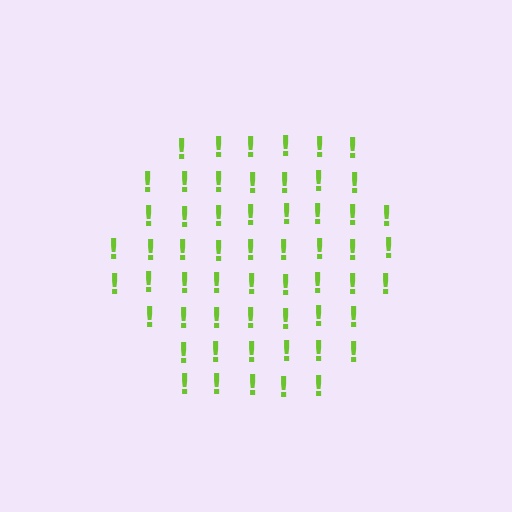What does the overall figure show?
The overall figure shows a hexagon.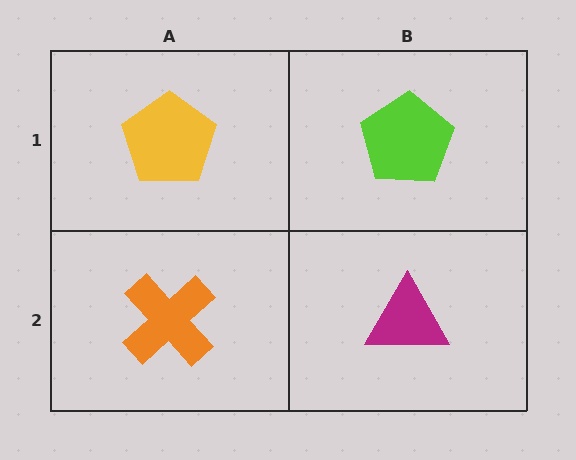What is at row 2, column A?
An orange cross.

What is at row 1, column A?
A yellow pentagon.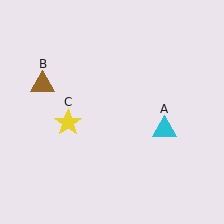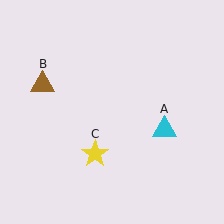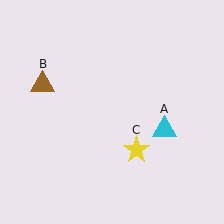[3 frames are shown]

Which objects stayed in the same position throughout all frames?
Cyan triangle (object A) and brown triangle (object B) remained stationary.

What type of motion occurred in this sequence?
The yellow star (object C) rotated counterclockwise around the center of the scene.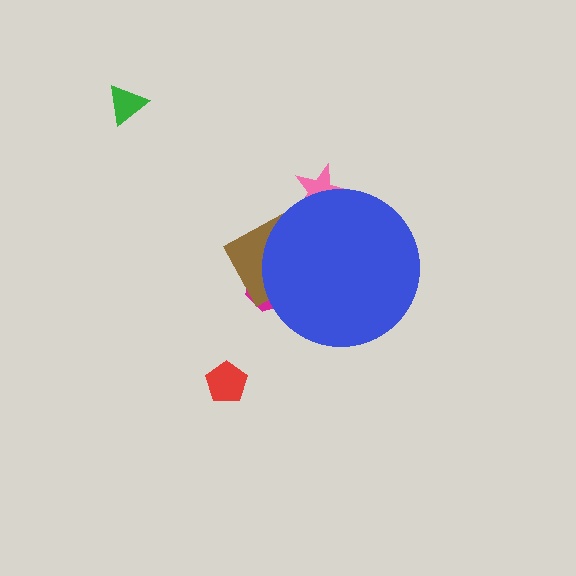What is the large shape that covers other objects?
A blue circle.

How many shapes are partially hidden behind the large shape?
3 shapes are partially hidden.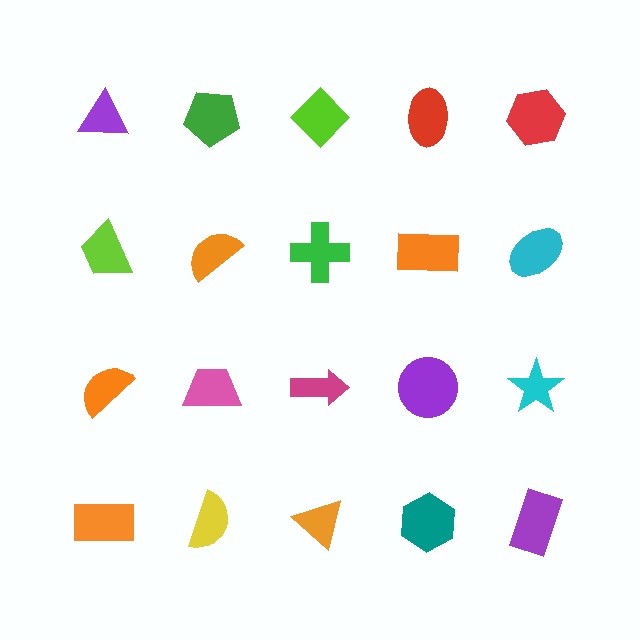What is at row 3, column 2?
A pink trapezoid.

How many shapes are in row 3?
5 shapes.